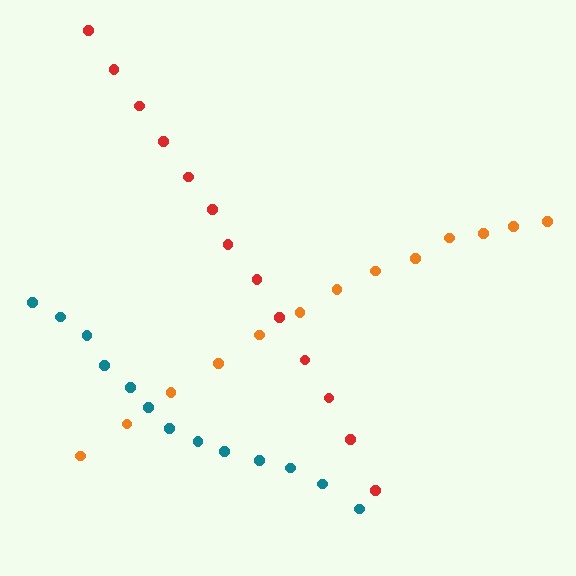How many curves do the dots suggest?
There are 3 distinct paths.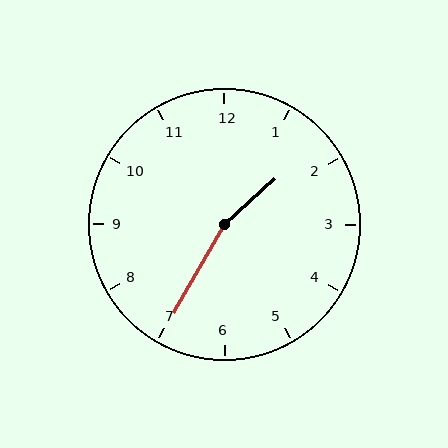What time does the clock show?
1:35.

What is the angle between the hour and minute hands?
Approximately 162 degrees.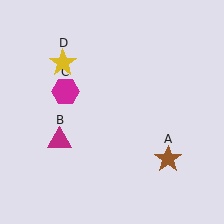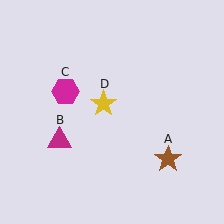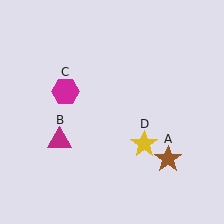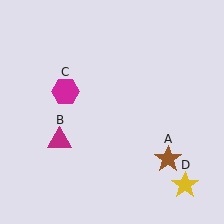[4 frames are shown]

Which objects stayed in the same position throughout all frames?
Brown star (object A) and magenta triangle (object B) and magenta hexagon (object C) remained stationary.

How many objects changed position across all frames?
1 object changed position: yellow star (object D).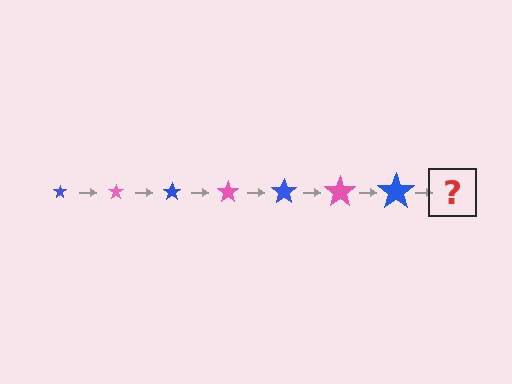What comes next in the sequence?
The next element should be a pink star, larger than the previous one.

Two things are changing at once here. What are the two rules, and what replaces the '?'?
The two rules are that the star grows larger each step and the color cycles through blue and pink. The '?' should be a pink star, larger than the previous one.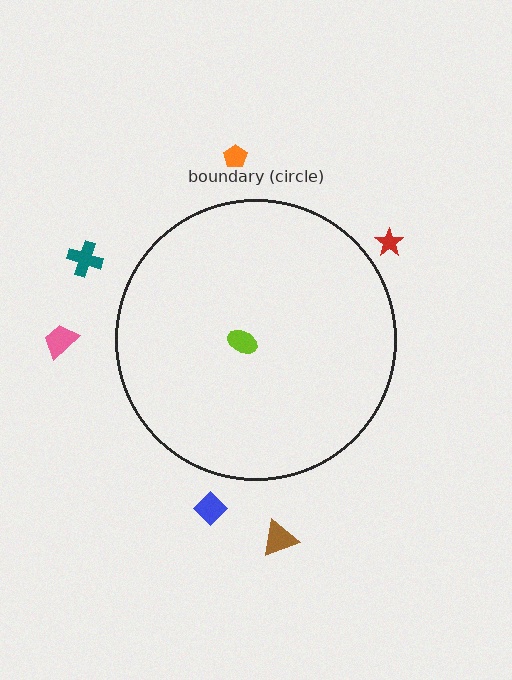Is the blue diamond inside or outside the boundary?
Outside.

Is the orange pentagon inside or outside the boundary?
Outside.